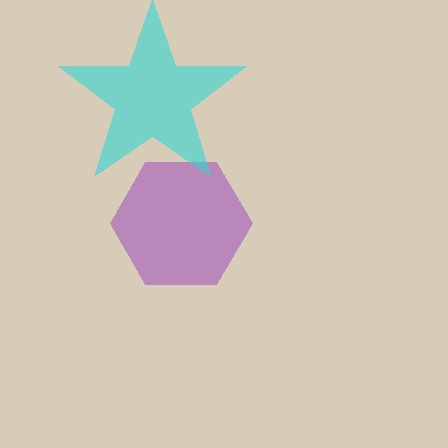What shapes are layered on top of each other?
The layered shapes are: a purple hexagon, a cyan star.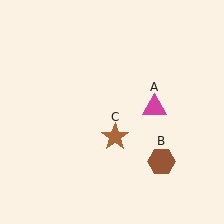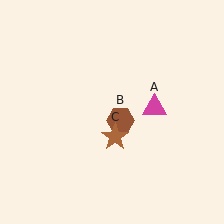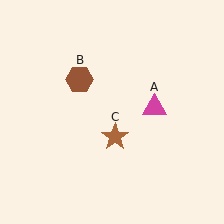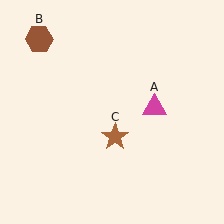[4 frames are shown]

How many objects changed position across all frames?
1 object changed position: brown hexagon (object B).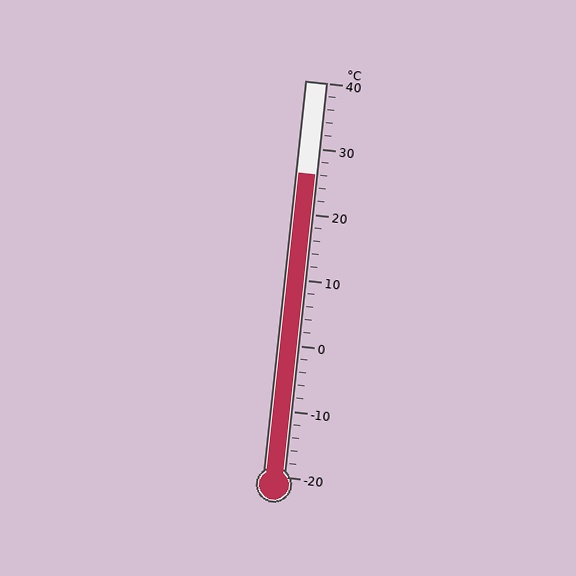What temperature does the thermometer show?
The thermometer shows approximately 26°C.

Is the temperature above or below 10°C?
The temperature is above 10°C.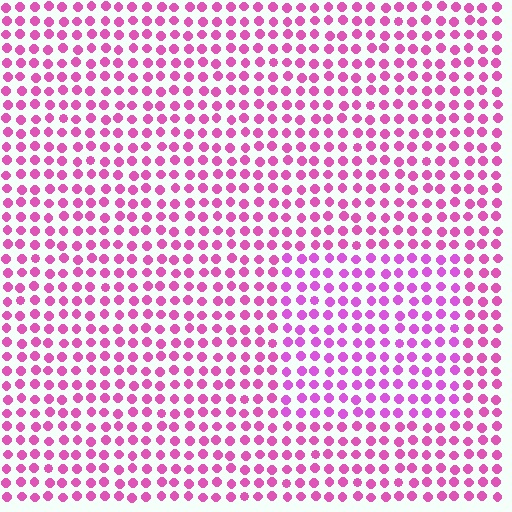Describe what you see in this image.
The image is filled with small pink elements in a uniform arrangement. A rectangle-shaped region is visible where the elements are tinted to a slightly different hue, forming a subtle color boundary.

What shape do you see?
I see a rectangle.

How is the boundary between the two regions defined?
The boundary is defined purely by a slight shift in hue (about 19 degrees). Spacing, size, and orientation are identical on both sides.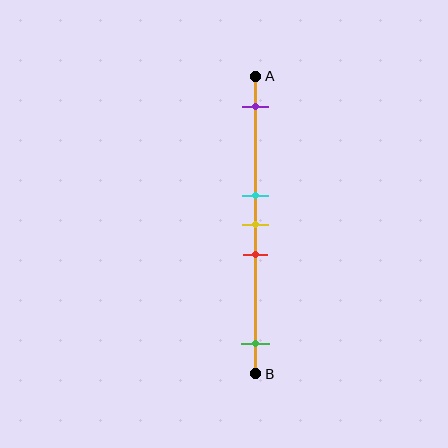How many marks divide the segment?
There are 5 marks dividing the segment.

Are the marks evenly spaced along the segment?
No, the marks are not evenly spaced.